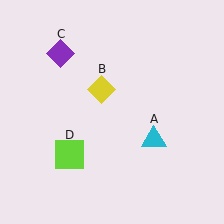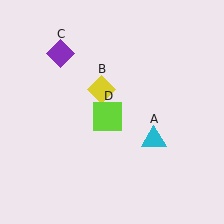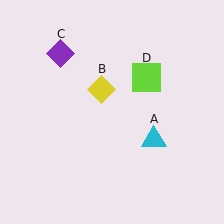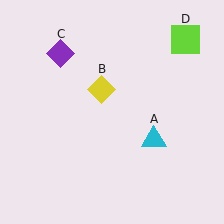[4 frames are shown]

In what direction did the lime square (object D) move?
The lime square (object D) moved up and to the right.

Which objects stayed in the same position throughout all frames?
Cyan triangle (object A) and yellow diamond (object B) and purple diamond (object C) remained stationary.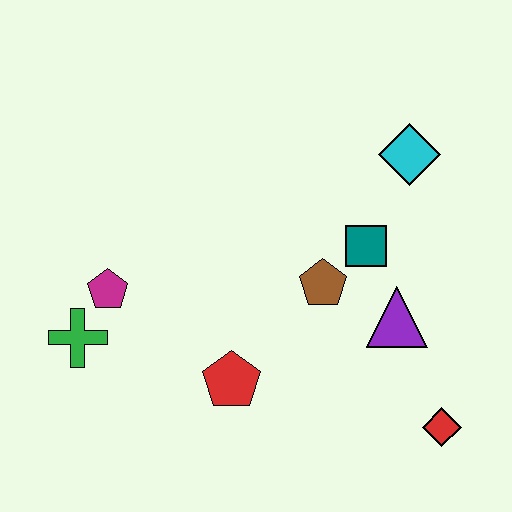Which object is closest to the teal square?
The brown pentagon is closest to the teal square.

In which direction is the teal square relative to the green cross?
The teal square is to the right of the green cross.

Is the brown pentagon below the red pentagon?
No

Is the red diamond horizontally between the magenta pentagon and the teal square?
No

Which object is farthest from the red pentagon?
The cyan diamond is farthest from the red pentagon.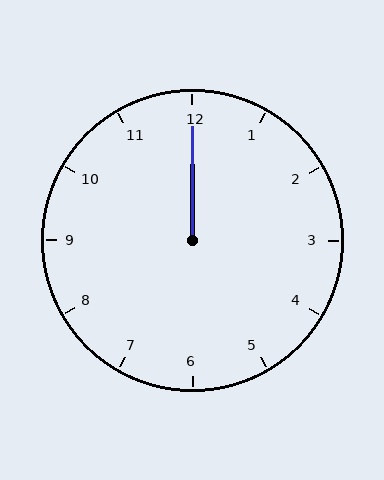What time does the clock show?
12:00.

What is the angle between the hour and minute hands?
Approximately 0 degrees.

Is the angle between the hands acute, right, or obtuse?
It is acute.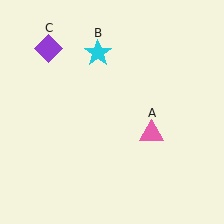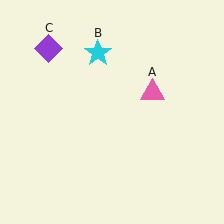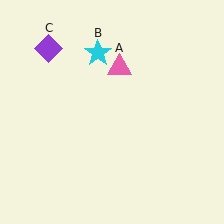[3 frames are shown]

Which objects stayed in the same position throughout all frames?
Cyan star (object B) and purple diamond (object C) remained stationary.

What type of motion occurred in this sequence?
The pink triangle (object A) rotated counterclockwise around the center of the scene.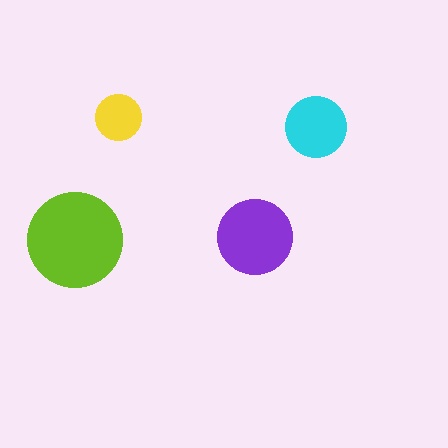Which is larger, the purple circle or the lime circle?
The lime one.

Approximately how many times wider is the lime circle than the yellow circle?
About 2 times wider.